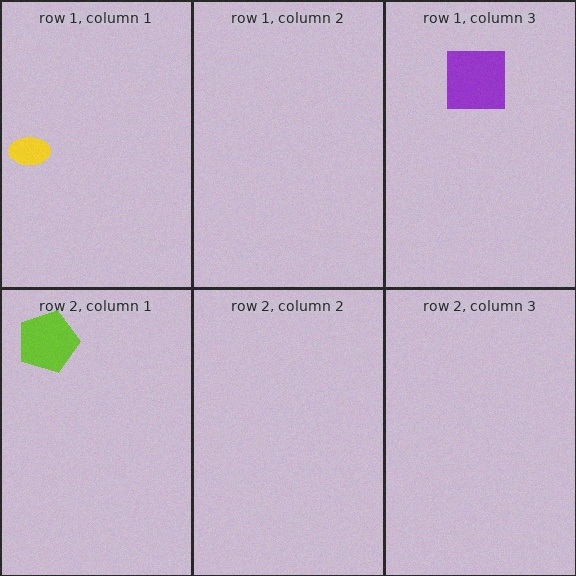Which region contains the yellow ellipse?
The row 1, column 1 region.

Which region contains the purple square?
The row 1, column 3 region.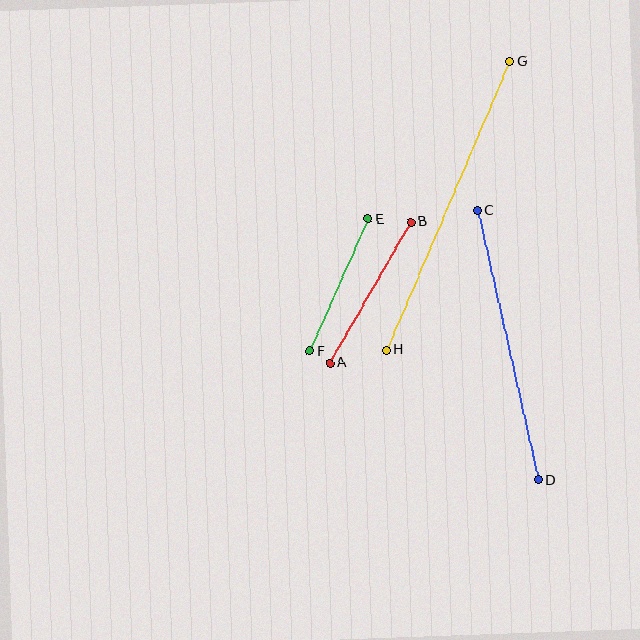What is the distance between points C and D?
The distance is approximately 276 pixels.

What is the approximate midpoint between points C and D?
The midpoint is at approximately (508, 345) pixels.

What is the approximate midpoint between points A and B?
The midpoint is at approximately (370, 293) pixels.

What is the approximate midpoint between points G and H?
The midpoint is at approximately (448, 206) pixels.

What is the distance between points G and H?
The distance is approximately 314 pixels.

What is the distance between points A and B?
The distance is approximately 163 pixels.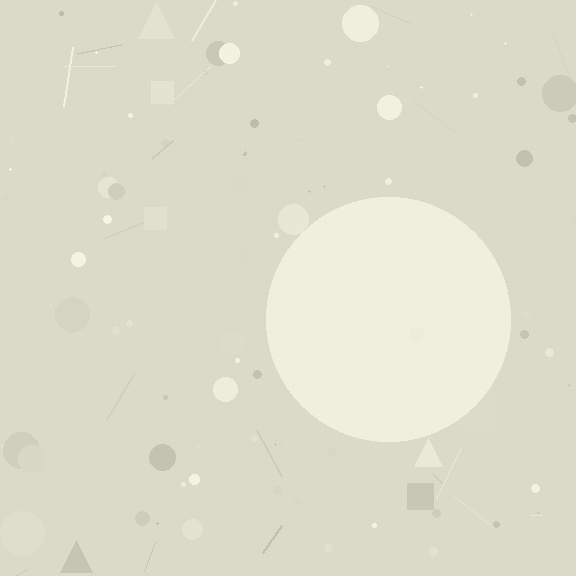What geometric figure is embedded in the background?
A circle is embedded in the background.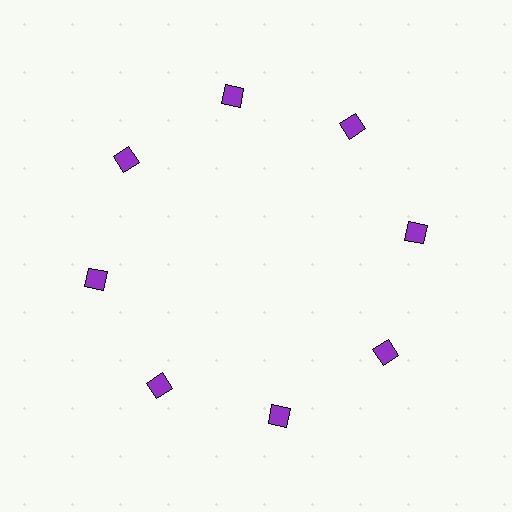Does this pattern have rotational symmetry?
Yes, this pattern has 8-fold rotational symmetry. It looks the same after rotating 45 degrees around the center.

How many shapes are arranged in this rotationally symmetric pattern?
There are 8 shapes, arranged in 8 groups of 1.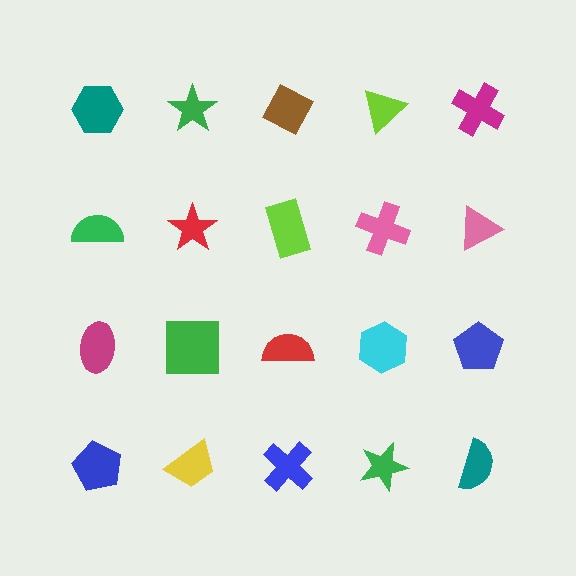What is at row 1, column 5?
A magenta cross.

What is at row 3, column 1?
A magenta ellipse.